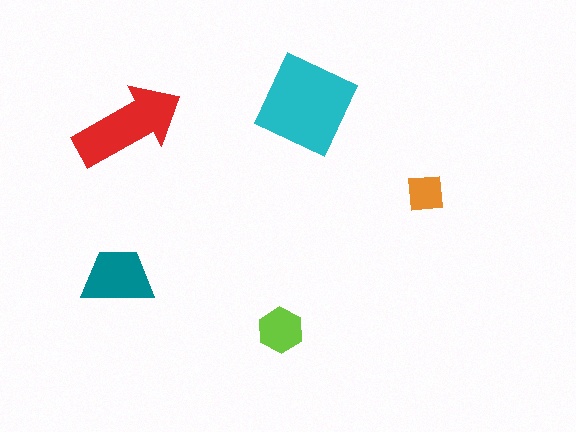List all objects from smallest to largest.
The orange square, the lime hexagon, the teal trapezoid, the red arrow, the cyan square.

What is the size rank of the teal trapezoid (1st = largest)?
3rd.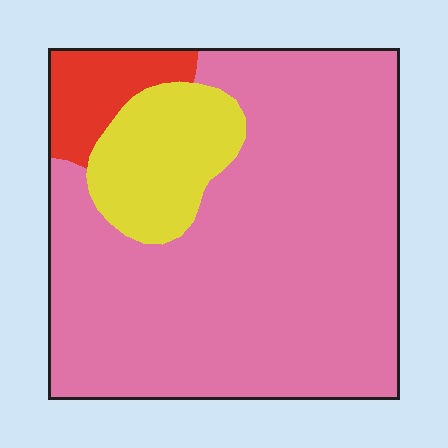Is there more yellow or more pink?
Pink.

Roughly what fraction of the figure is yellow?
Yellow covers 15% of the figure.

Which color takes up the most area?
Pink, at roughly 75%.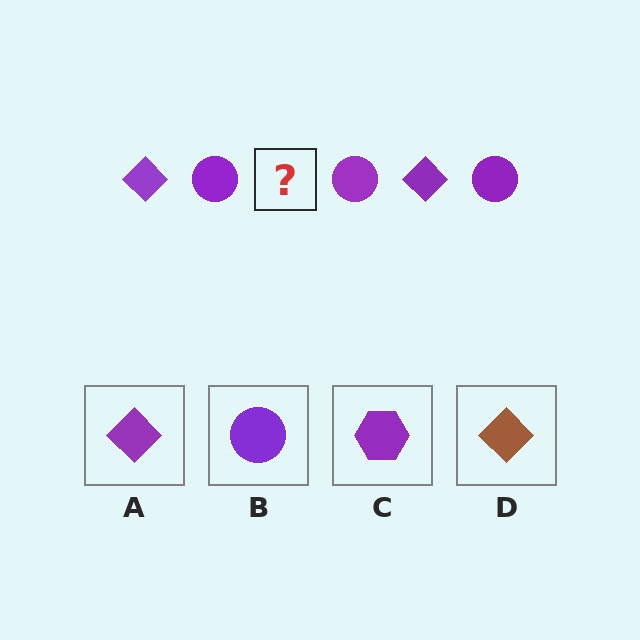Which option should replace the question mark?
Option A.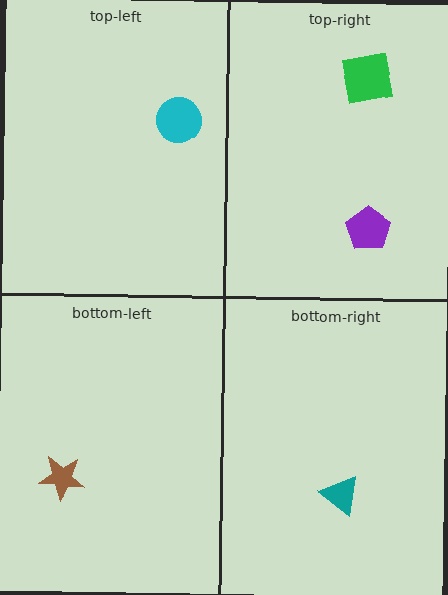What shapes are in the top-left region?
The cyan circle.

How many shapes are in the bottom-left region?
1.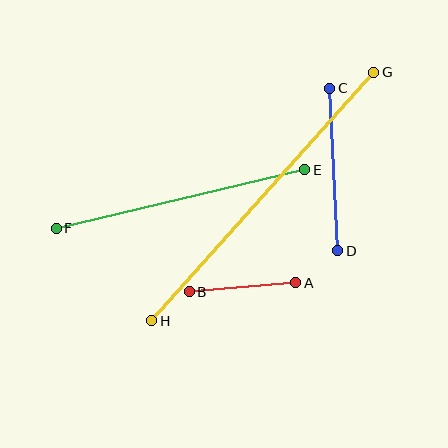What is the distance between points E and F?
The distance is approximately 255 pixels.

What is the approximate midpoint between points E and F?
The midpoint is at approximately (180, 199) pixels.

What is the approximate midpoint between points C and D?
The midpoint is at approximately (334, 170) pixels.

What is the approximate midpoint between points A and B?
The midpoint is at approximately (243, 287) pixels.